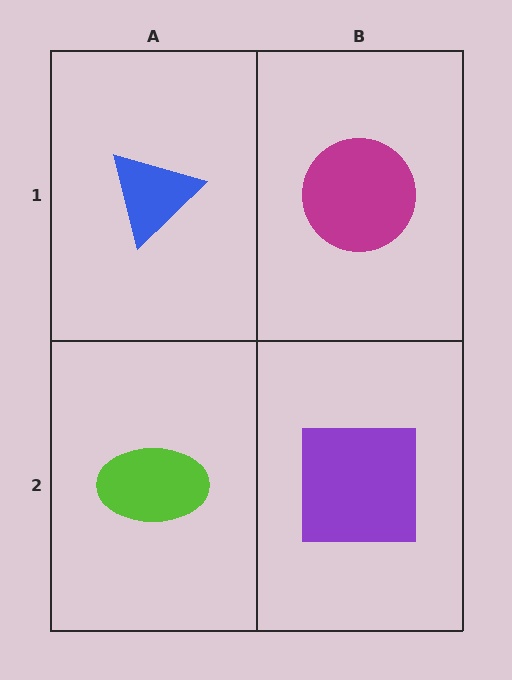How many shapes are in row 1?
2 shapes.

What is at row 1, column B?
A magenta circle.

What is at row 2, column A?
A lime ellipse.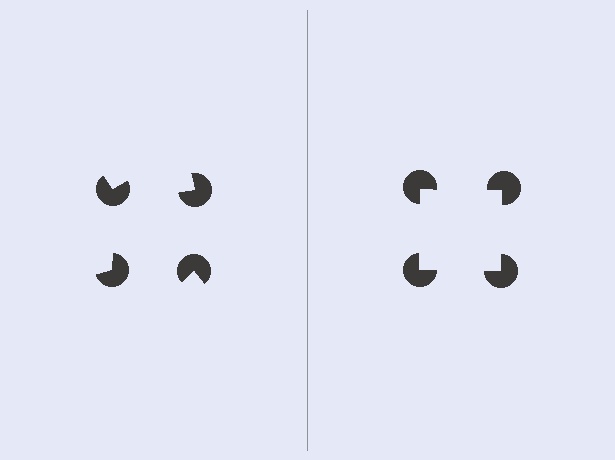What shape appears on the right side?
An illusory square.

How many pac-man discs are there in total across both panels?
8 — 4 on each side.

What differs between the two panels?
The pac-man discs are positioned identically on both sides; only the wedge orientations differ. On the right they align to a square; on the left they are misaligned.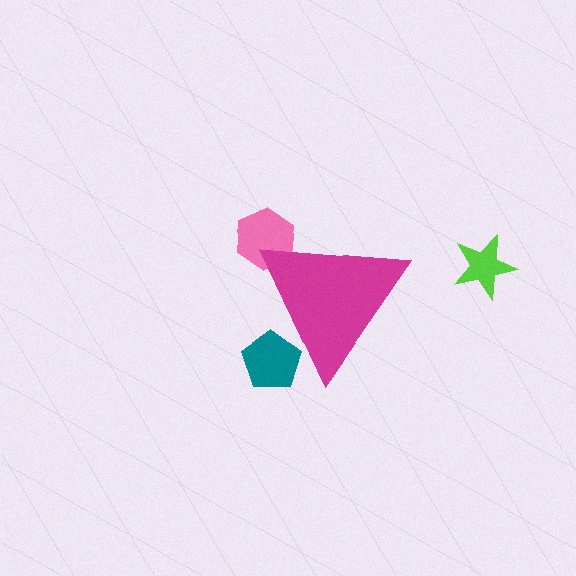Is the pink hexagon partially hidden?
Yes, the pink hexagon is partially hidden behind the magenta triangle.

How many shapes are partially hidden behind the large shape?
2 shapes are partially hidden.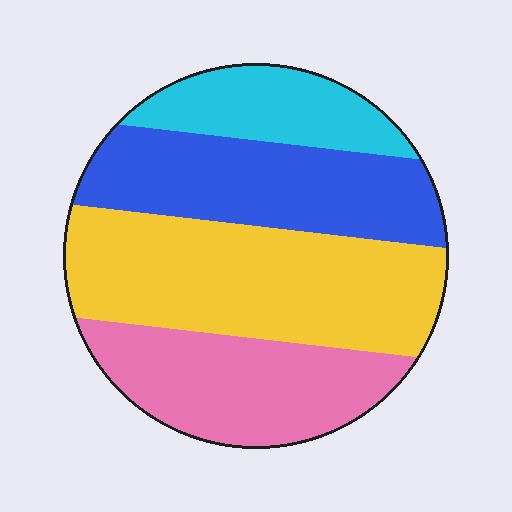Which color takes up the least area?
Cyan, at roughly 15%.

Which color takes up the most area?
Yellow, at roughly 35%.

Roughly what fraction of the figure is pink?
Pink covers 24% of the figure.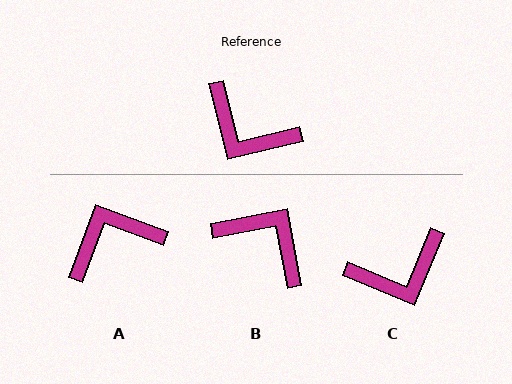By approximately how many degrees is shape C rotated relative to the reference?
Approximately 53 degrees counter-clockwise.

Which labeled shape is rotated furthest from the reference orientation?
B, about 177 degrees away.